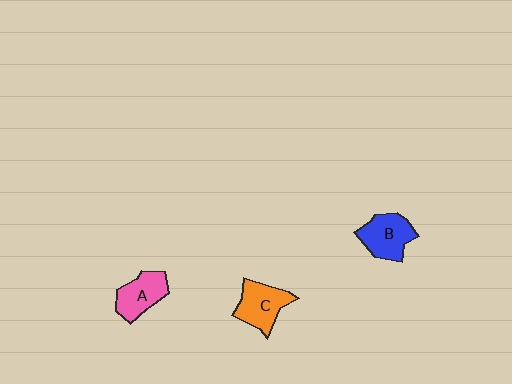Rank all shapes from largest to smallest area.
From largest to smallest: B (blue), C (orange), A (pink).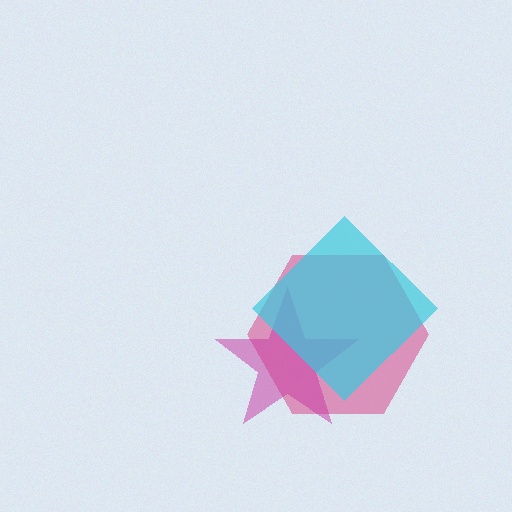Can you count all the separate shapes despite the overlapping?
Yes, there are 3 separate shapes.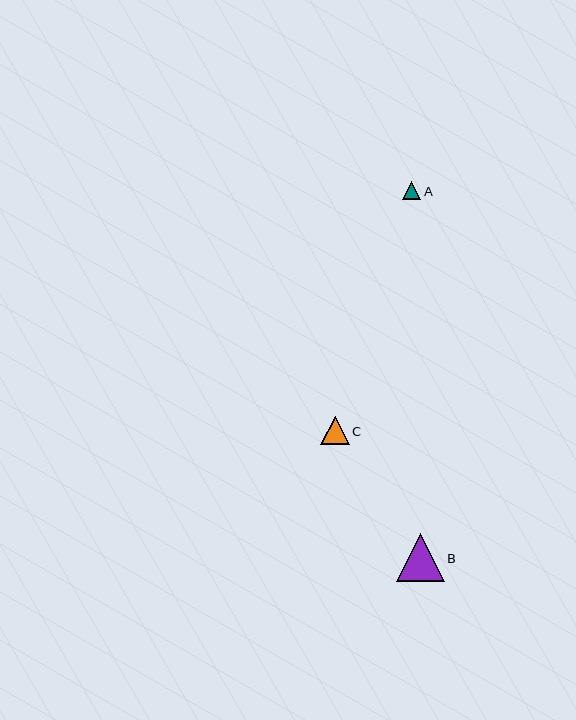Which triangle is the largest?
Triangle B is the largest with a size of approximately 48 pixels.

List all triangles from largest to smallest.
From largest to smallest: B, C, A.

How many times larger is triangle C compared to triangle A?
Triangle C is approximately 1.5 times the size of triangle A.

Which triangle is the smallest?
Triangle A is the smallest with a size of approximately 18 pixels.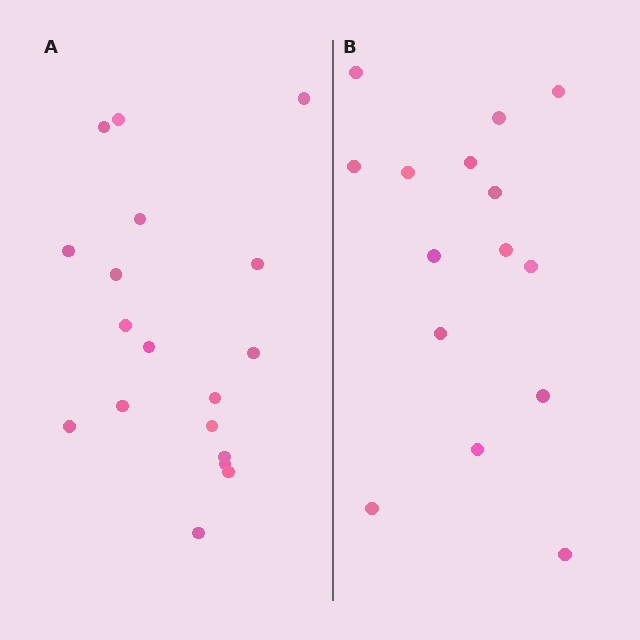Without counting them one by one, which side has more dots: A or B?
Region A (the left region) has more dots.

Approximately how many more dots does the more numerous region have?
Region A has just a few more — roughly 2 or 3 more dots than region B.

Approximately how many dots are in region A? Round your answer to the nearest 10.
About 20 dots. (The exact count is 18, which rounds to 20.)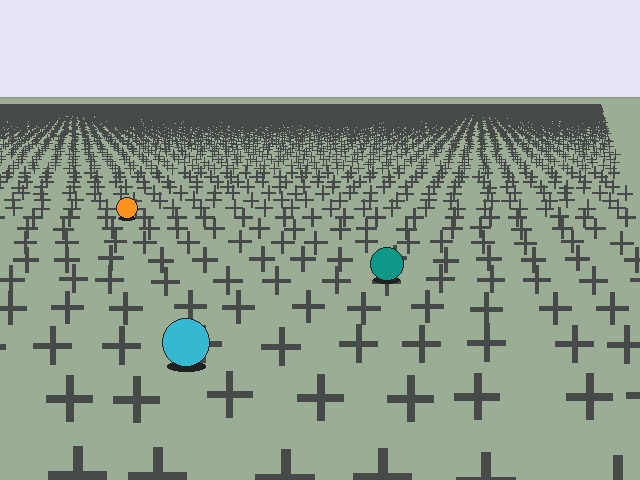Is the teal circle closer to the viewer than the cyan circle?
No. The cyan circle is closer — you can tell from the texture gradient: the ground texture is coarser near it.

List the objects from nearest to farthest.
From nearest to farthest: the cyan circle, the teal circle, the orange circle.